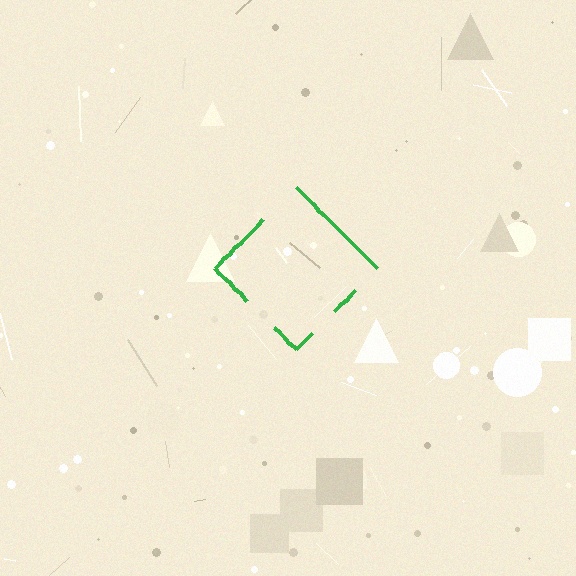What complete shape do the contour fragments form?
The contour fragments form a diamond.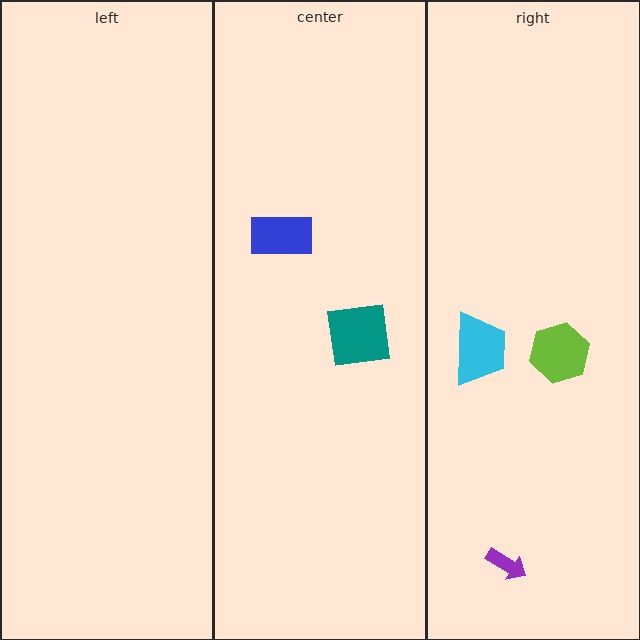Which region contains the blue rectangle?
The center region.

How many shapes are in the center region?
2.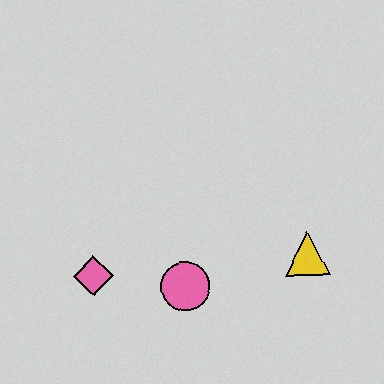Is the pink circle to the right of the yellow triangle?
No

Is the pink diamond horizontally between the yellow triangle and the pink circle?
No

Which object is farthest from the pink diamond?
The yellow triangle is farthest from the pink diamond.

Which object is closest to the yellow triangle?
The pink circle is closest to the yellow triangle.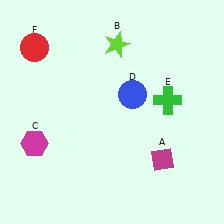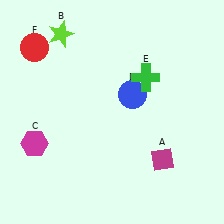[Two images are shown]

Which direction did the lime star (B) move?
The lime star (B) moved left.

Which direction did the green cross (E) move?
The green cross (E) moved up.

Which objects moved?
The objects that moved are: the lime star (B), the green cross (E).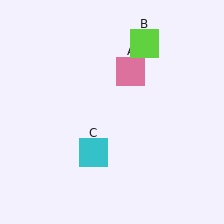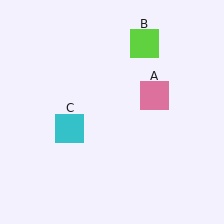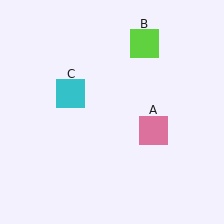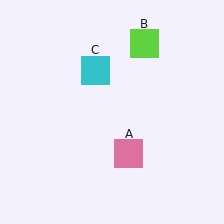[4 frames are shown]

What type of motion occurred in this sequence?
The pink square (object A), cyan square (object C) rotated clockwise around the center of the scene.